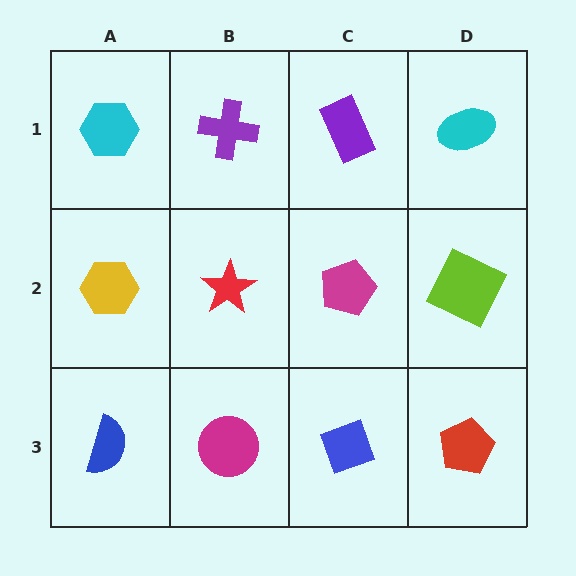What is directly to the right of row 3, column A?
A magenta circle.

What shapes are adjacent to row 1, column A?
A yellow hexagon (row 2, column A), a purple cross (row 1, column B).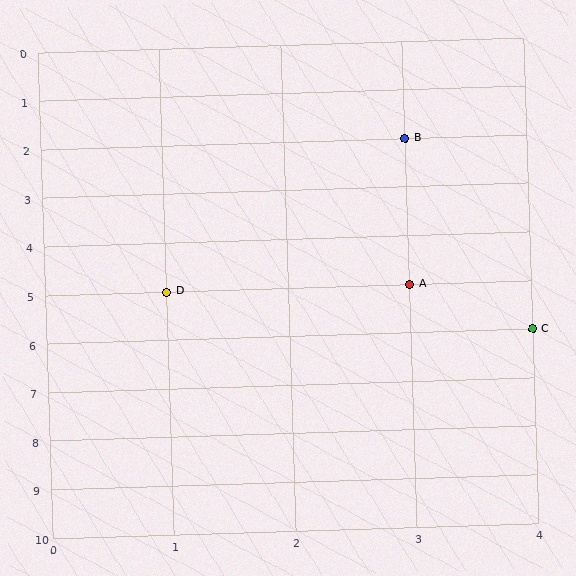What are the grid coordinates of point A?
Point A is at grid coordinates (3, 5).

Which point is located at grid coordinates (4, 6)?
Point C is at (4, 6).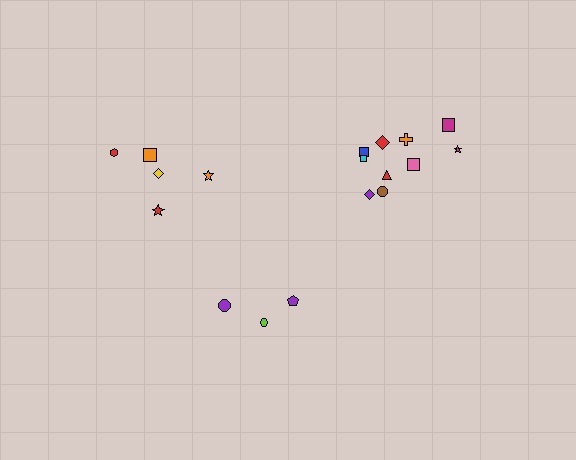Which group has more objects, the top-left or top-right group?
The top-right group.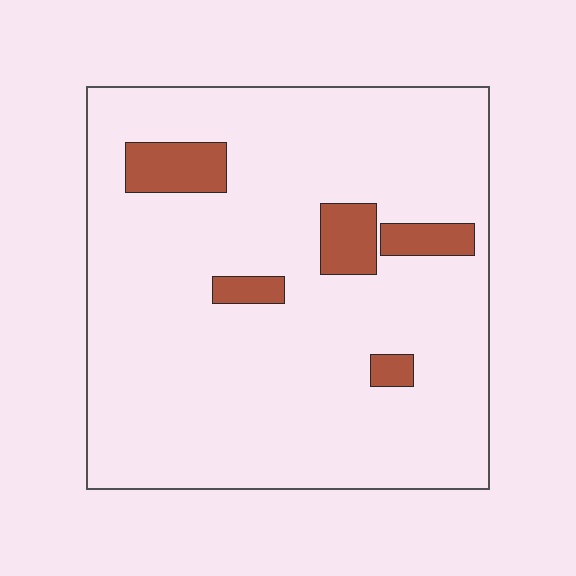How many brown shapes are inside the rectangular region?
5.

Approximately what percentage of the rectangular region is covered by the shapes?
Approximately 10%.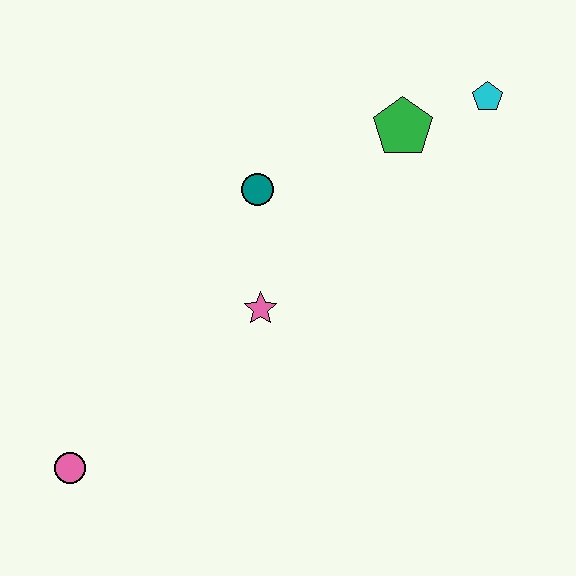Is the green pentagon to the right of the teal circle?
Yes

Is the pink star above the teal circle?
No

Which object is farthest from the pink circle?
The cyan pentagon is farthest from the pink circle.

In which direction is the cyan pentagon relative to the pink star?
The cyan pentagon is to the right of the pink star.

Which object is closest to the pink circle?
The pink star is closest to the pink circle.